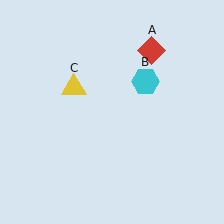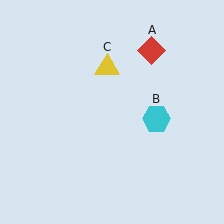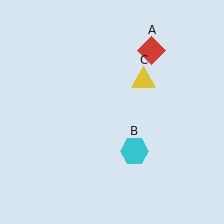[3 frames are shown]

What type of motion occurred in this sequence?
The cyan hexagon (object B), yellow triangle (object C) rotated clockwise around the center of the scene.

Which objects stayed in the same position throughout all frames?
Red diamond (object A) remained stationary.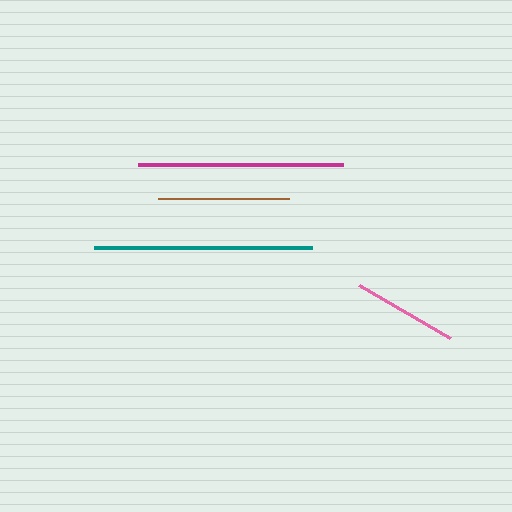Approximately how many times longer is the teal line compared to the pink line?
The teal line is approximately 2.1 times the length of the pink line.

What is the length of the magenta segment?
The magenta segment is approximately 205 pixels long.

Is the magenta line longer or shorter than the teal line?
The teal line is longer than the magenta line.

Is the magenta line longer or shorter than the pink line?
The magenta line is longer than the pink line.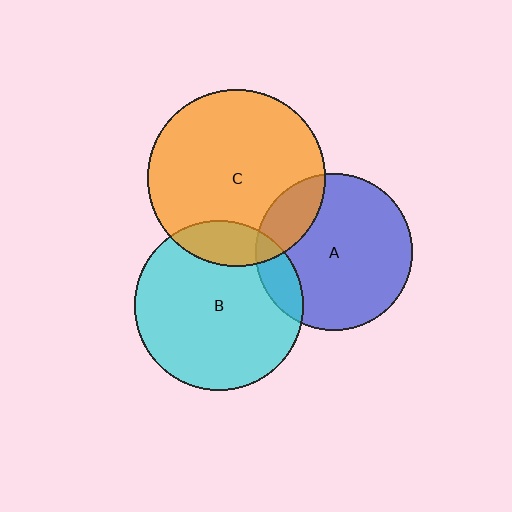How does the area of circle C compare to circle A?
Approximately 1.3 times.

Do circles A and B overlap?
Yes.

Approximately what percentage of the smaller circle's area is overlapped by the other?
Approximately 15%.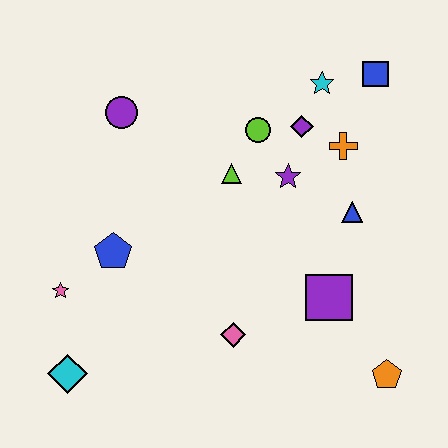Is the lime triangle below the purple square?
No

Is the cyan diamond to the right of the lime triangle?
No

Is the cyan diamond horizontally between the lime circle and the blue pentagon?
No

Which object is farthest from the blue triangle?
The cyan diamond is farthest from the blue triangle.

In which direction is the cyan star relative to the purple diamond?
The cyan star is above the purple diamond.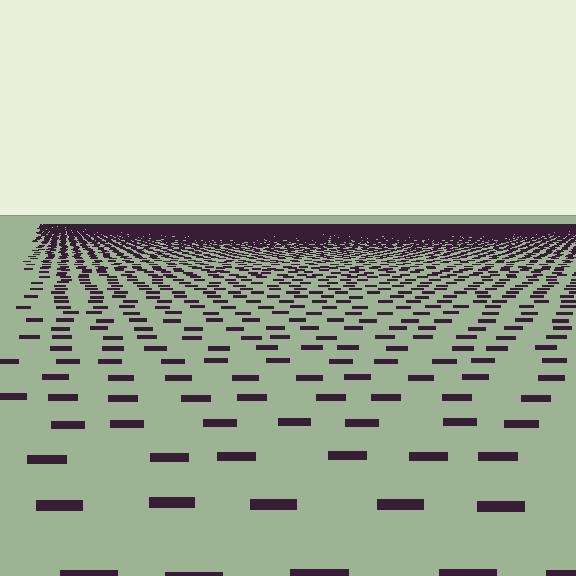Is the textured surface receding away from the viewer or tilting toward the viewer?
The surface is receding away from the viewer. Texture elements get smaller and denser toward the top.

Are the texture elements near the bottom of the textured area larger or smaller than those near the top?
Larger. Near the bottom, elements are closer to the viewer and appear at a bigger on-screen size.